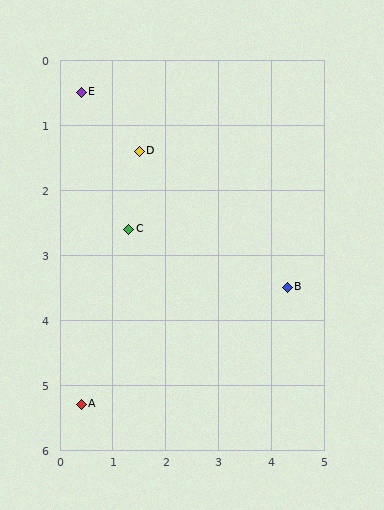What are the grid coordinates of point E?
Point E is at approximately (0.4, 0.5).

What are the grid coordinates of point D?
Point D is at approximately (1.5, 1.4).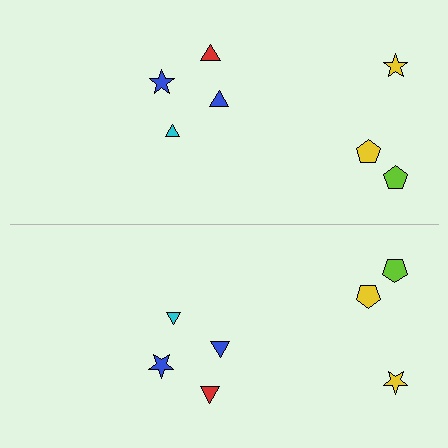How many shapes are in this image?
There are 14 shapes in this image.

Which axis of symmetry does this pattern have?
The pattern has a horizontal axis of symmetry running through the center of the image.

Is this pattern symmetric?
Yes, this pattern has bilateral (reflection) symmetry.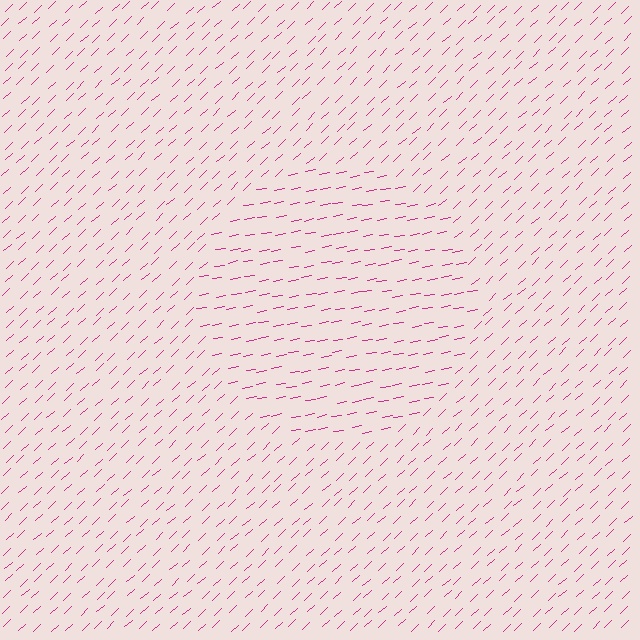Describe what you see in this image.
The image is filled with small magenta line segments. A circle region in the image has lines oriented differently from the surrounding lines, creating a visible texture boundary.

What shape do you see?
I see a circle.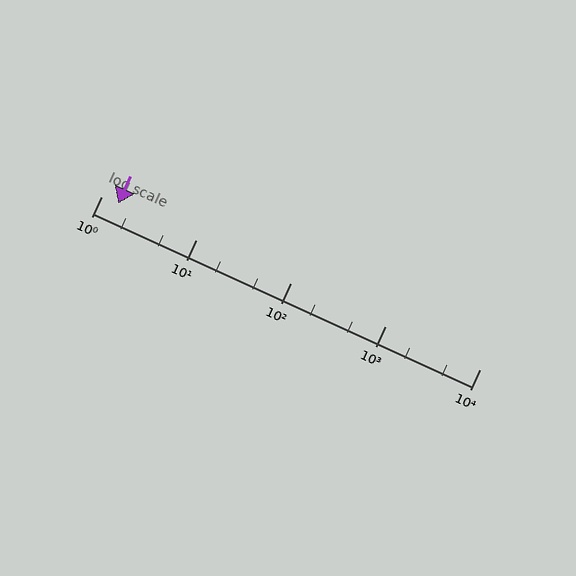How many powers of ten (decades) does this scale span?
The scale spans 4 decades, from 1 to 10000.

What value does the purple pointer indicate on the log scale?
The pointer indicates approximately 1.5.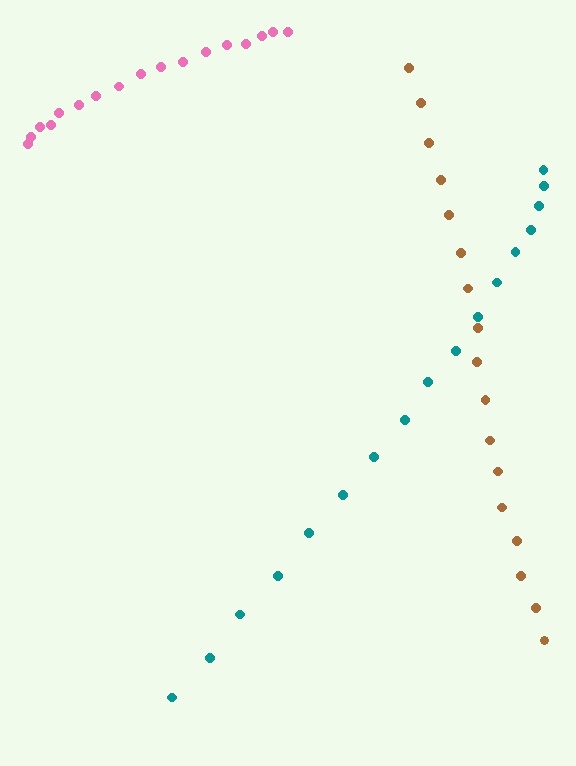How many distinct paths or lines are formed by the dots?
There are 3 distinct paths.